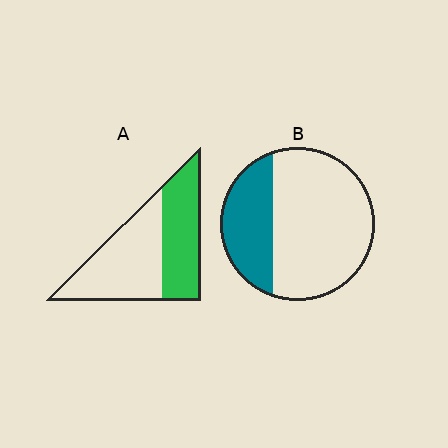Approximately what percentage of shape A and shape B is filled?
A is approximately 45% and B is approximately 30%.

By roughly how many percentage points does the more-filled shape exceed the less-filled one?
By roughly 15 percentage points (A over B).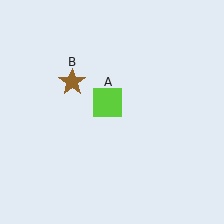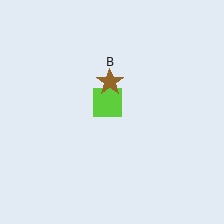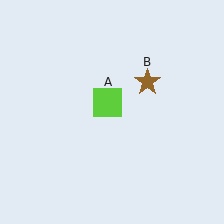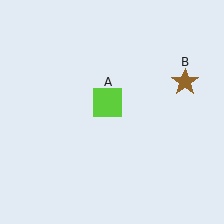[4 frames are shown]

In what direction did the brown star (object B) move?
The brown star (object B) moved right.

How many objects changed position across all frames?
1 object changed position: brown star (object B).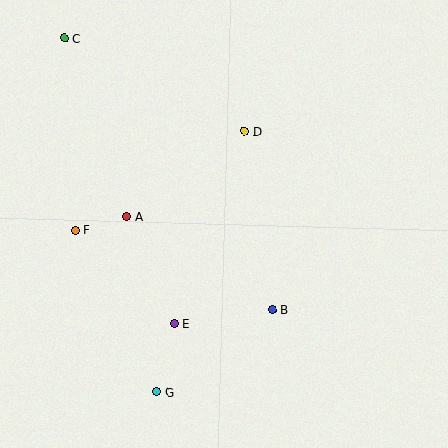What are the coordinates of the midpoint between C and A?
The midpoint between C and A is at (96, 127).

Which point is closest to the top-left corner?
Point C is closest to the top-left corner.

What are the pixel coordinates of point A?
Point A is at (127, 216).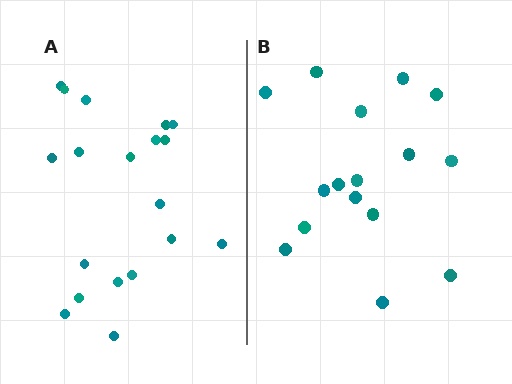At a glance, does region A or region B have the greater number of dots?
Region A (the left region) has more dots.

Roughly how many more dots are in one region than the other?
Region A has just a few more — roughly 2 or 3 more dots than region B.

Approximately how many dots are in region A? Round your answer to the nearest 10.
About 20 dots. (The exact count is 19, which rounds to 20.)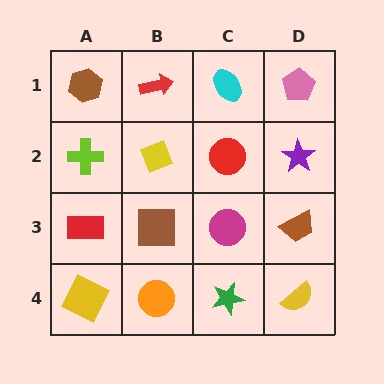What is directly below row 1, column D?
A purple star.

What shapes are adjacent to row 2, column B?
A red arrow (row 1, column B), a brown square (row 3, column B), a lime cross (row 2, column A), a red circle (row 2, column C).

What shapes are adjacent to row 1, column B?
A yellow diamond (row 2, column B), a brown hexagon (row 1, column A), a cyan ellipse (row 1, column C).